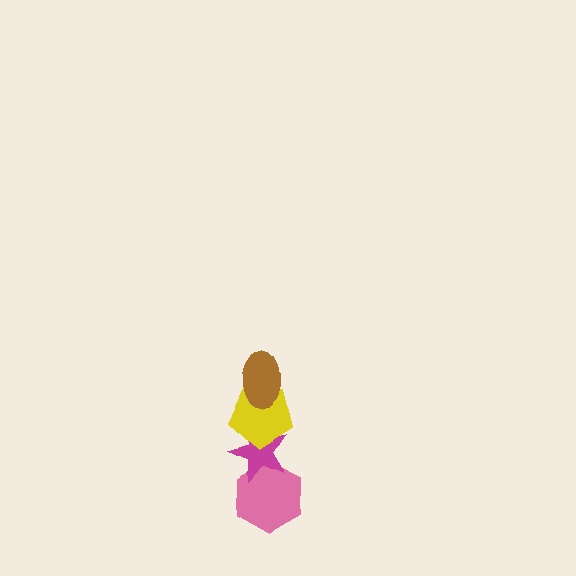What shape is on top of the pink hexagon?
The magenta star is on top of the pink hexagon.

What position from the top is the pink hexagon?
The pink hexagon is 4th from the top.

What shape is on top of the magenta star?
The yellow pentagon is on top of the magenta star.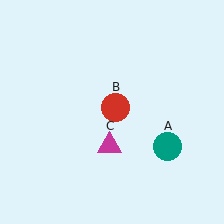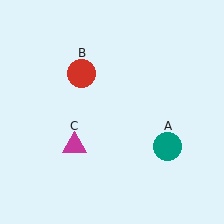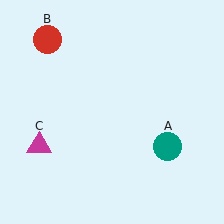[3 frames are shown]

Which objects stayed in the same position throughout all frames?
Teal circle (object A) remained stationary.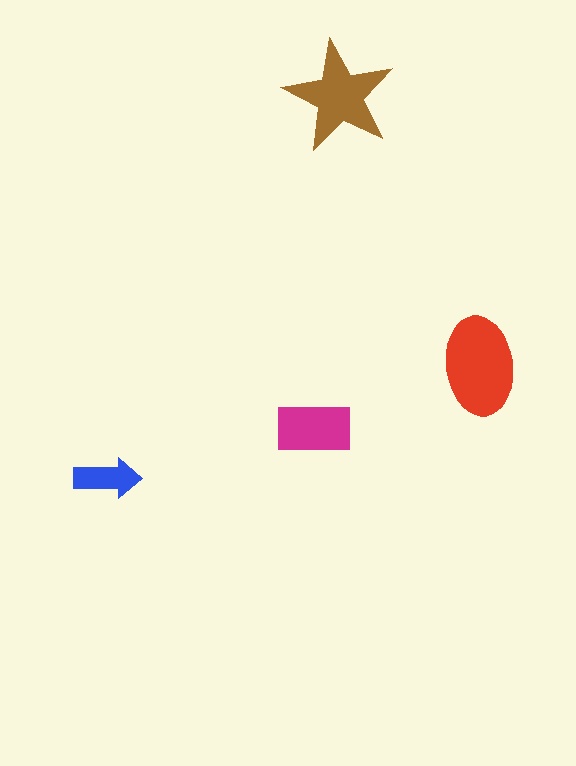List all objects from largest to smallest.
The red ellipse, the brown star, the magenta rectangle, the blue arrow.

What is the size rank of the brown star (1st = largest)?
2nd.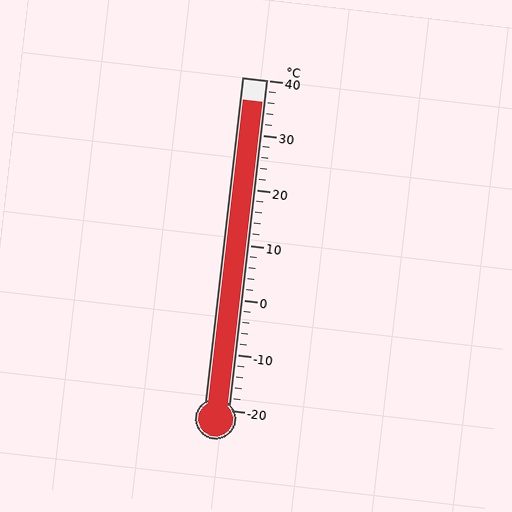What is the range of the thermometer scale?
The thermometer scale ranges from -20°C to 40°C.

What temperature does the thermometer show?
The thermometer shows approximately 36°C.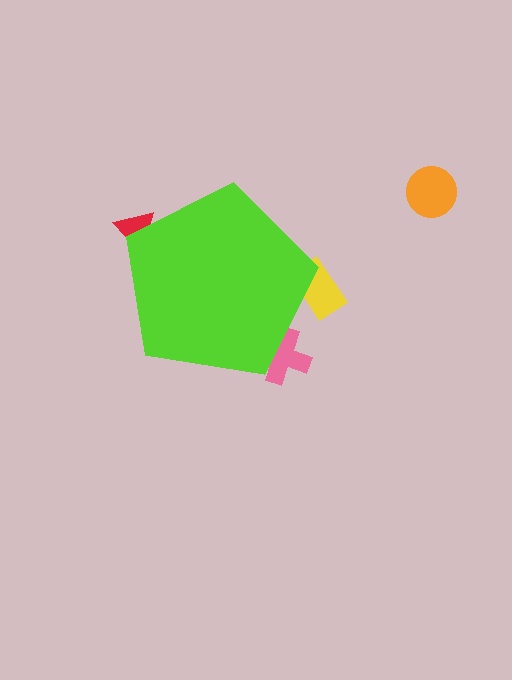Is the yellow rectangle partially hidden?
Yes, the yellow rectangle is partially hidden behind the lime pentagon.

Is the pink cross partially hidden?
Yes, the pink cross is partially hidden behind the lime pentagon.